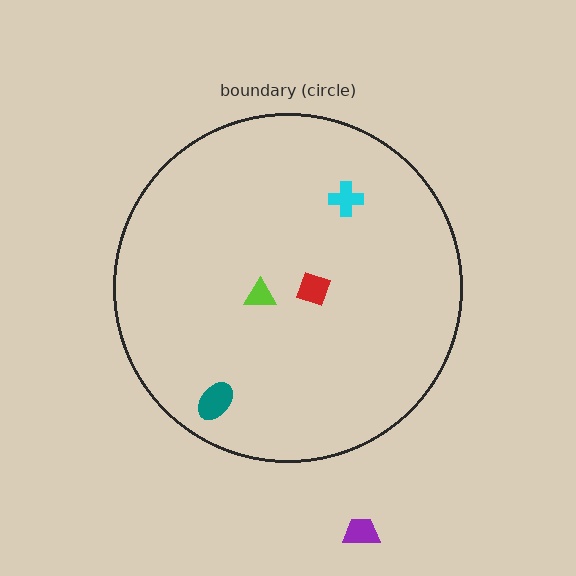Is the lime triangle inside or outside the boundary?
Inside.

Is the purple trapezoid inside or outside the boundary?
Outside.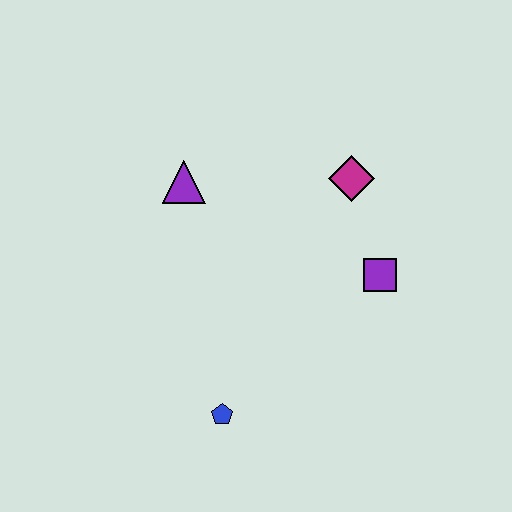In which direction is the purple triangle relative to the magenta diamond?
The purple triangle is to the left of the magenta diamond.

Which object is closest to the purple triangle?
The magenta diamond is closest to the purple triangle.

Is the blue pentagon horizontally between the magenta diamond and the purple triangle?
Yes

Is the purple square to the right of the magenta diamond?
Yes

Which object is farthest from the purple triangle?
The blue pentagon is farthest from the purple triangle.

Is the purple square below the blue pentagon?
No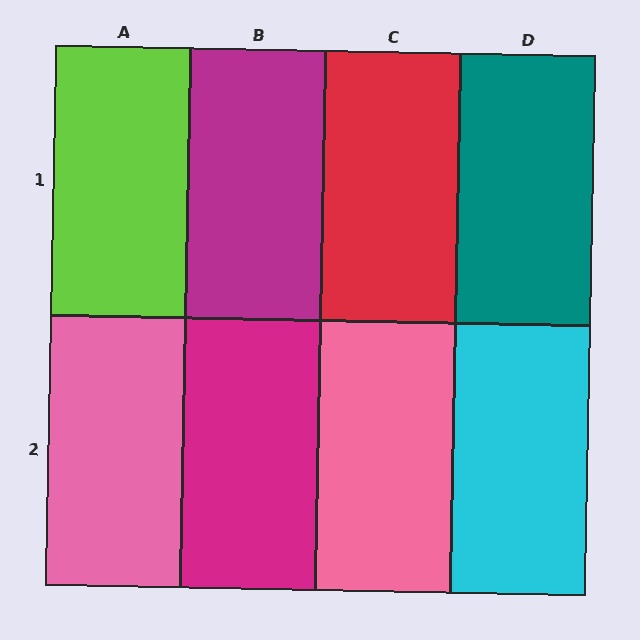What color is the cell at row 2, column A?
Pink.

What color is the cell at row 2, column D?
Cyan.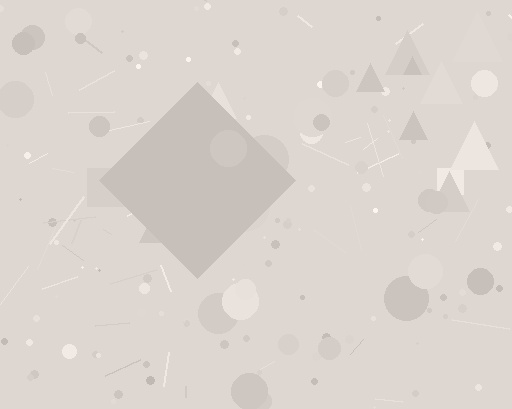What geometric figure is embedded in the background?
A diamond is embedded in the background.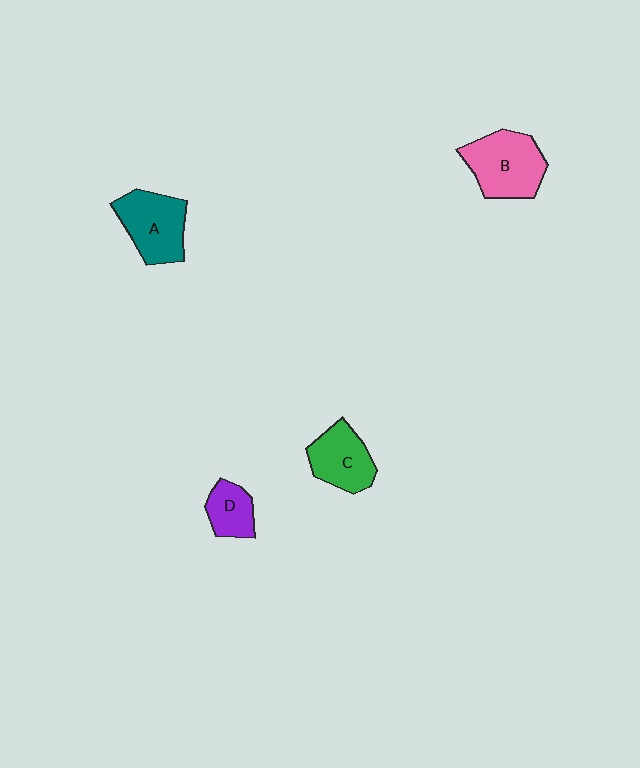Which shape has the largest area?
Shape B (pink).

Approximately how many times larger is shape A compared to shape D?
Approximately 1.8 times.